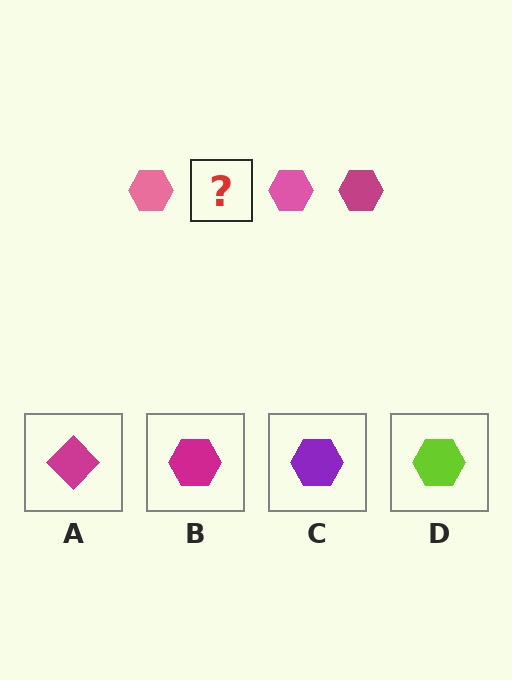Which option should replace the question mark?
Option B.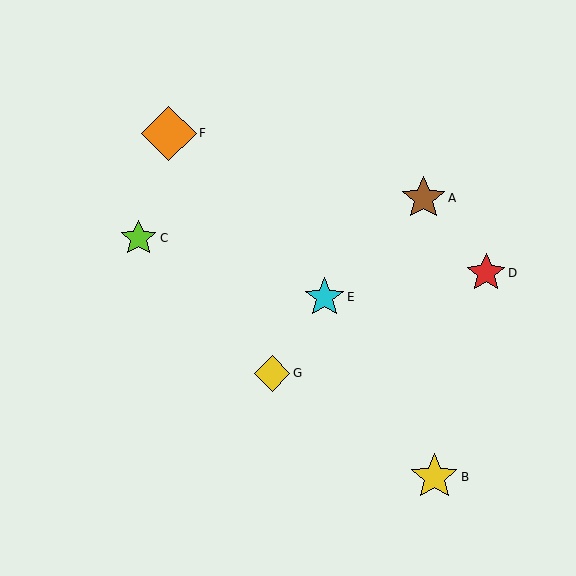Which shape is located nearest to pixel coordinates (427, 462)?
The yellow star (labeled B) at (434, 477) is nearest to that location.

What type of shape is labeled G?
Shape G is a yellow diamond.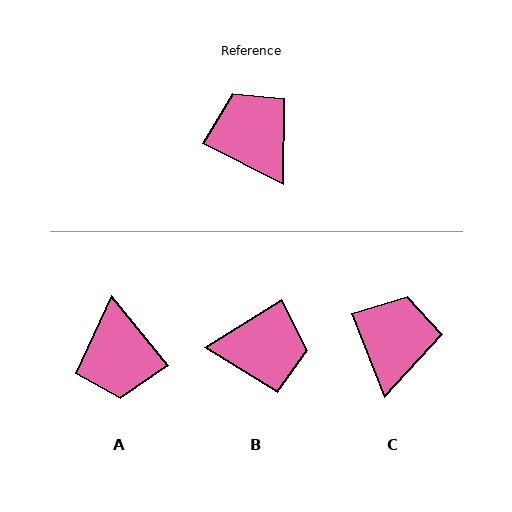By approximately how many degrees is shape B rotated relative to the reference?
Approximately 121 degrees clockwise.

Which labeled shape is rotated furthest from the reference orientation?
A, about 156 degrees away.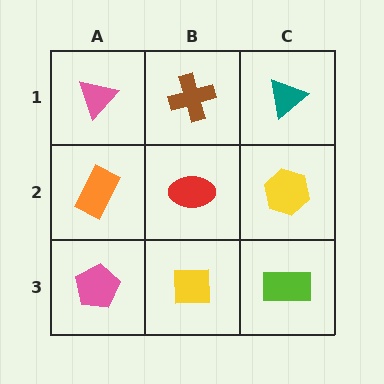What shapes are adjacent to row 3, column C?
A yellow hexagon (row 2, column C), a yellow square (row 3, column B).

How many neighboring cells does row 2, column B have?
4.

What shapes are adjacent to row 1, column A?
An orange rectangle (row 2, column A), a brown cross (row 1, column B).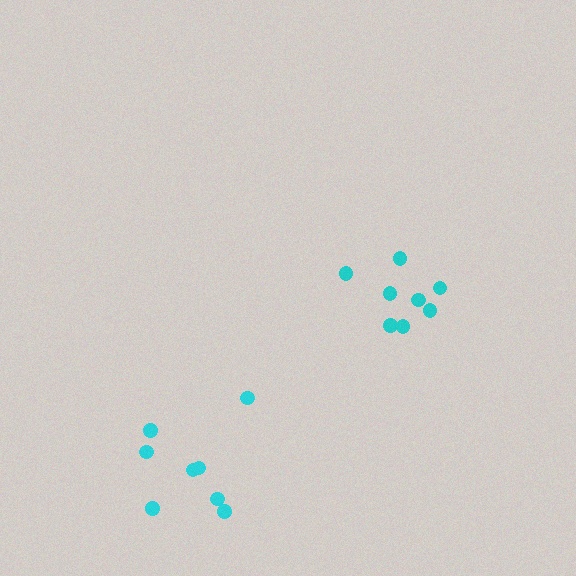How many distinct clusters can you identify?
There are 2 distinct clusters.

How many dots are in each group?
Group 1: 8 dots, Group 2: 8 dots (16 total).